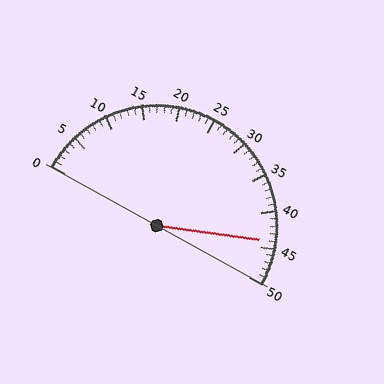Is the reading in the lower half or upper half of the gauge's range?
The reading is in the upper half of the range (0 to 50).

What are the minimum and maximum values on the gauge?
The gauge ranges from 0 to 50.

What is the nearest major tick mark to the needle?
The nearest major tick mark is 45.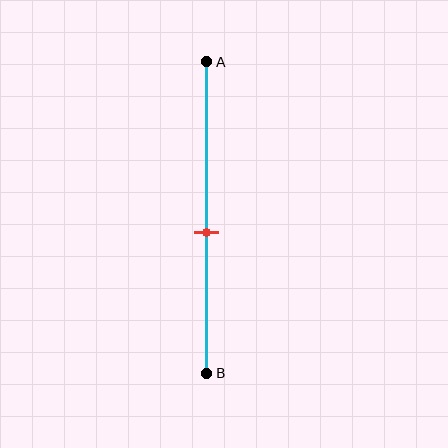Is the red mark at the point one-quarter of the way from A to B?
No, the mark is at about 55% from A, not at the 25% one-quarter point.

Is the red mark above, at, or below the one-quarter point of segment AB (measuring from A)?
The red mark is below the one-quarter point of segment AB.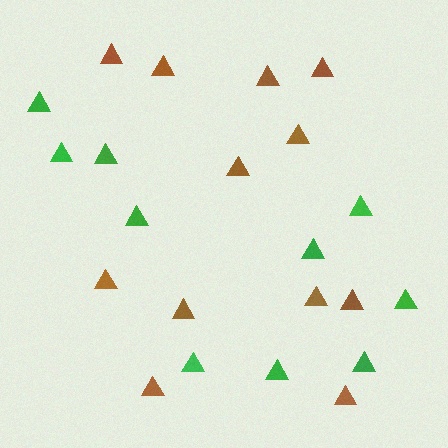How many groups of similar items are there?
There are 2 groups: one group of brown triangles (12) and one group of green triangles (10).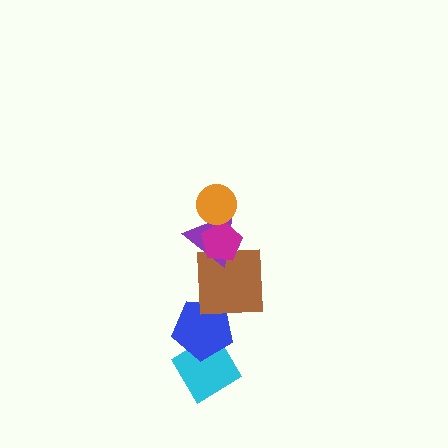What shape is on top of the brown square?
The purple triangle is on top of the brown square.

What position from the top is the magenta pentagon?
The magenta pentagon is 2nd from the top.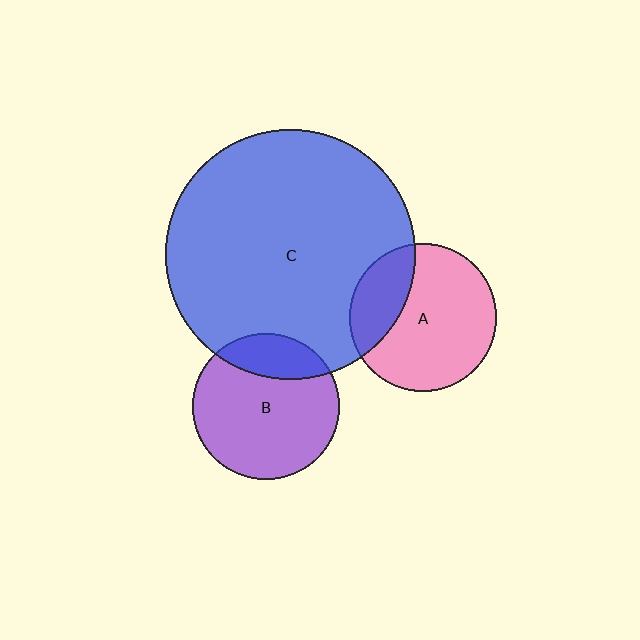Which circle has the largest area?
Circle C (blue).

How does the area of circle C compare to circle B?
Approximately 2.9 times.